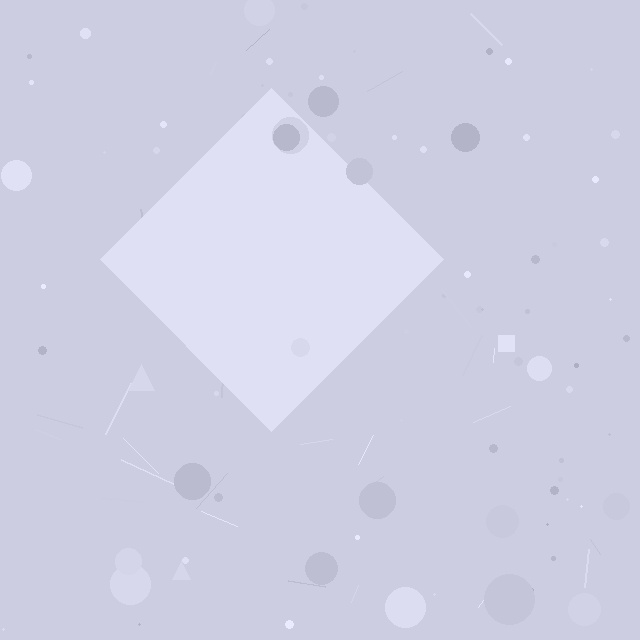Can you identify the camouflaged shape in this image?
The camouflaged shape is a diamond.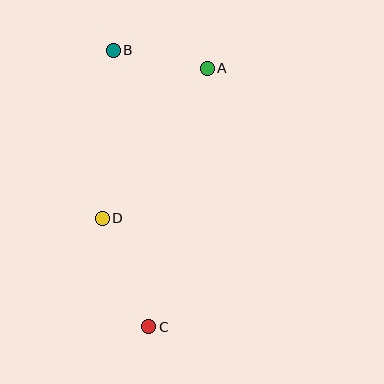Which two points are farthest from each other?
Points B and C are farthest from each other.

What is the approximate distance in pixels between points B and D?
The distance between B and D is approximately 168 pixels.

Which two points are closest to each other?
Points A and B are closest to each other.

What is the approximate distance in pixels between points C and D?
The distance between C and D is approximately 118 pixels.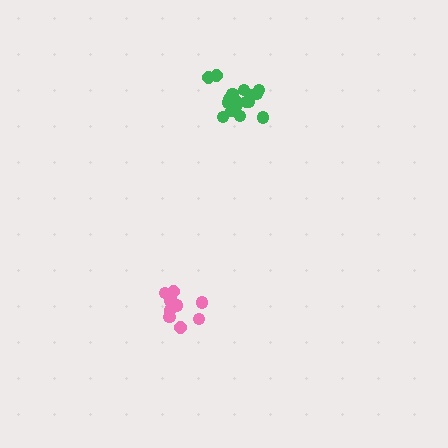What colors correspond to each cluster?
The clusters are colored: pink, green.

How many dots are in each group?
Group 1: 11 dots, Group 2: 17 dots (28 total).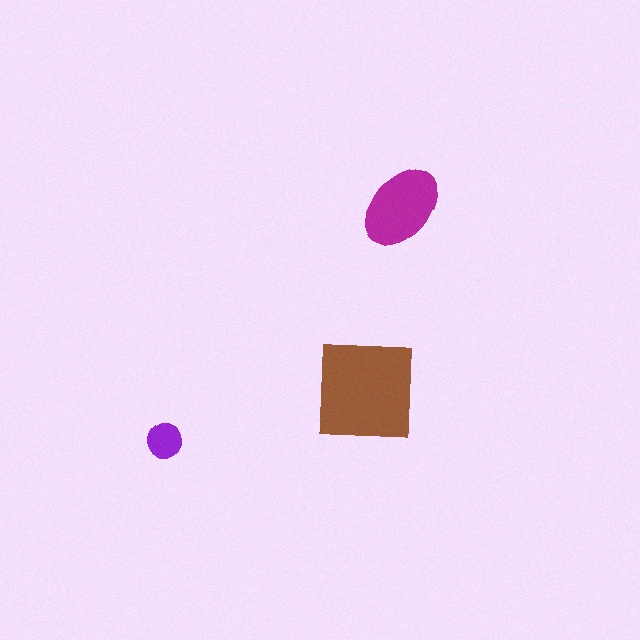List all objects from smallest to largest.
The purple circle, the magenta ellipse, the brown square.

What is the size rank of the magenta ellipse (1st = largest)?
2nd.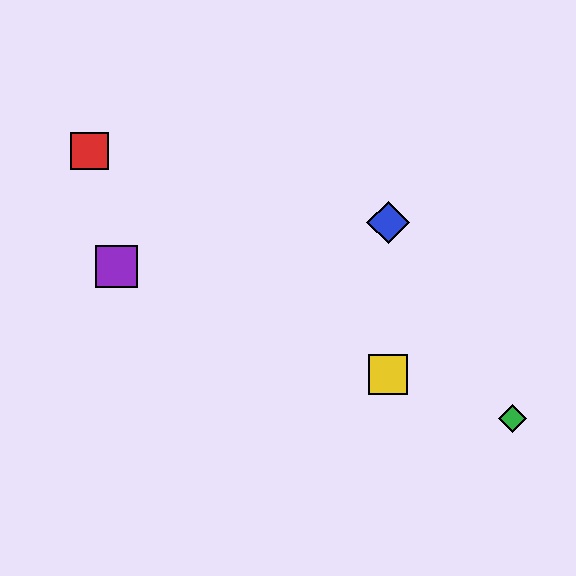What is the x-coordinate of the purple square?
The purple square is at x≈117.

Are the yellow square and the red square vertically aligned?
No, the yellow square is at x≈388 and the red square is at x≈89.